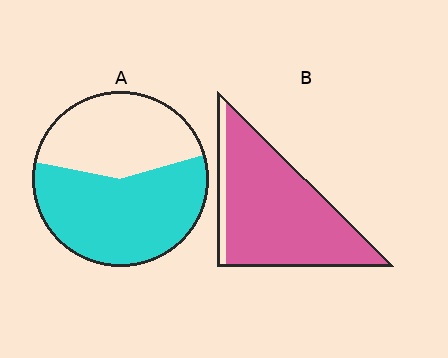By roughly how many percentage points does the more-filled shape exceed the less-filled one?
By roughly 30 percentage points (B over A).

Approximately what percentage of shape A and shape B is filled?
A is approximately 60% and B is approximately 90%.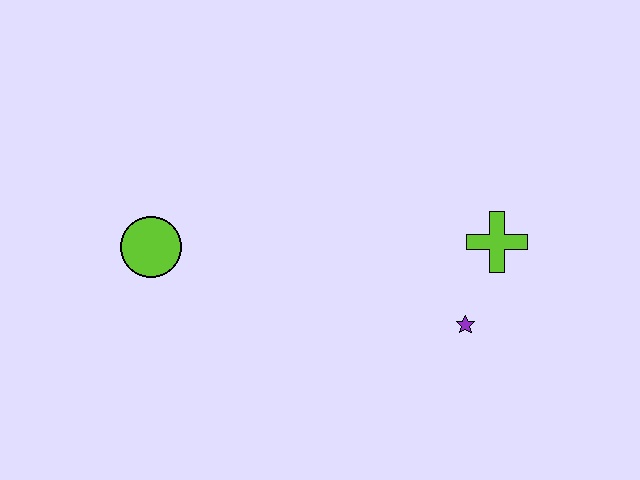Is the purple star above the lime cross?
No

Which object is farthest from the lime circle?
The lime cross is farthest from the lime circle.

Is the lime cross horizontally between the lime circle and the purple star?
No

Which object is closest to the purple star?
The lime cross is closest to the purple star.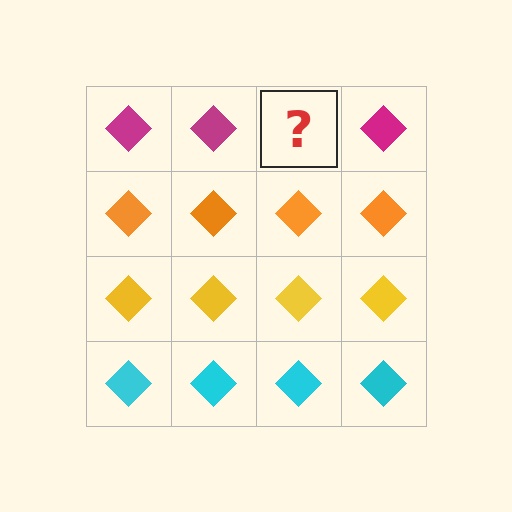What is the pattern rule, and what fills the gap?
The rule is that each row has a consistent color. The gap should be filled with a magenta diamond.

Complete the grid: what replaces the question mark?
The question mark should be replaced with a magenta diamond.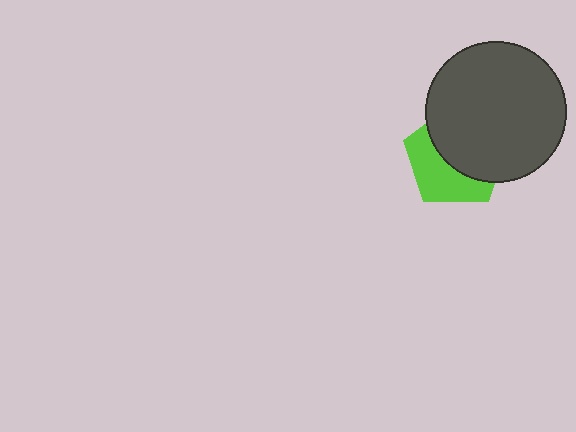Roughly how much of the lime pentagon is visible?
A small part of it is visible (roughly 44%).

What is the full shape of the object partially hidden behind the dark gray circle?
The partially hidden object is a lime pentagon.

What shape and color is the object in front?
The object in front is a dark gray circle.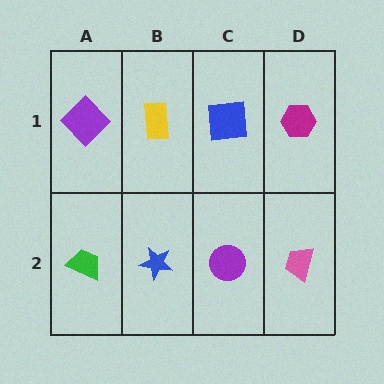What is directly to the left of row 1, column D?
A blue square.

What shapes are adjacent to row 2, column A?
A purple diamond (row 1, column A), a blue star (row 2, column B).